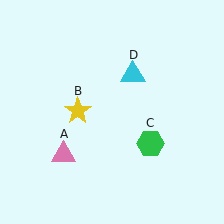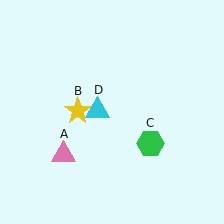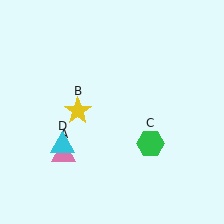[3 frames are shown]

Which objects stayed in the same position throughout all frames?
Pink triangle (object A) and yellow star (object B) and green hexagon (object C) remained stationary.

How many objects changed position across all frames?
1 object changed position: cyan triangle (object D).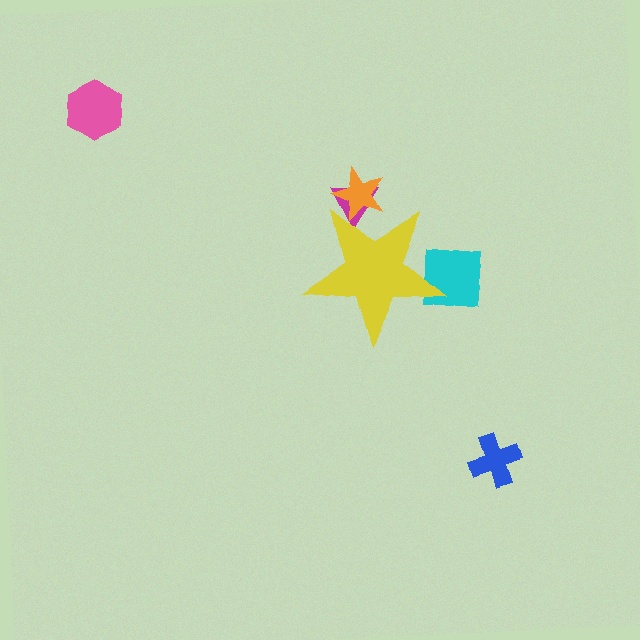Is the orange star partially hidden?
Yes, the orange star is partially hidden behind the yellow star.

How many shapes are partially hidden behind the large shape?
3 shapes are partially hidden.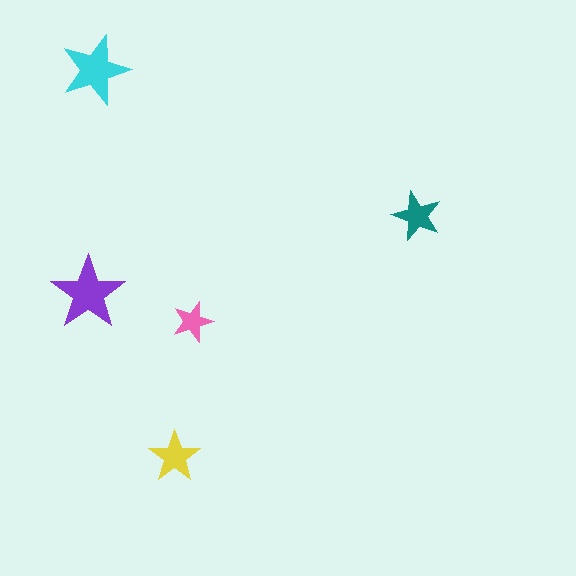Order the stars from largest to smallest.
the purple one, the cyan one, the yellow one, the teal one, the pink one.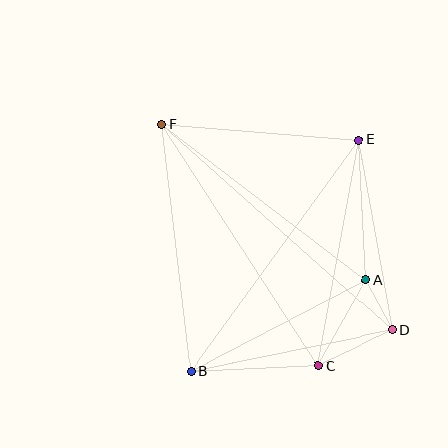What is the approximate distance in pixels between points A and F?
The distance between A and F is approximately 257 pixels.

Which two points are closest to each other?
Points A and D are closest to each other.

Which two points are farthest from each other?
Points D and F are farthest from each other.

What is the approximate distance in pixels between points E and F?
The distance between E and F is approximately 198 pixels.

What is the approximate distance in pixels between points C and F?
The distance between C and F is approximately 288 pixels.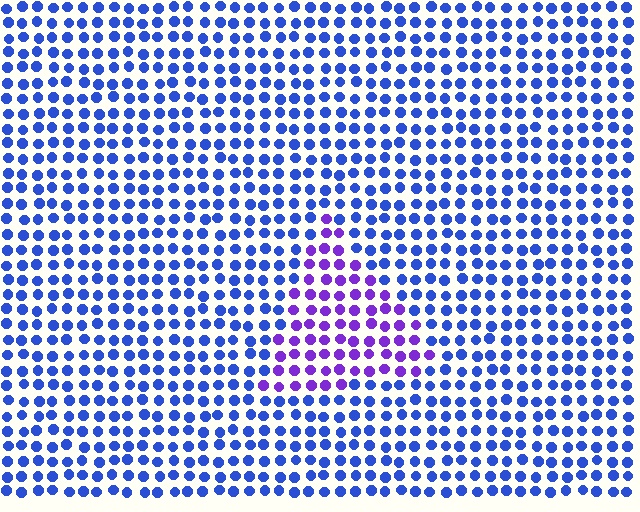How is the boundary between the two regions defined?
The boundary is defined purely by a slight shift in hue (about 43 degrees). Spacing, size, and orientation are identical on both sides.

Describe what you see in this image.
The image is filled with small blue elements in a uniform arrangement. A triangle-shaped region is visible where the elements are tinted to a slightly different hue, forming a subtle color boundary.